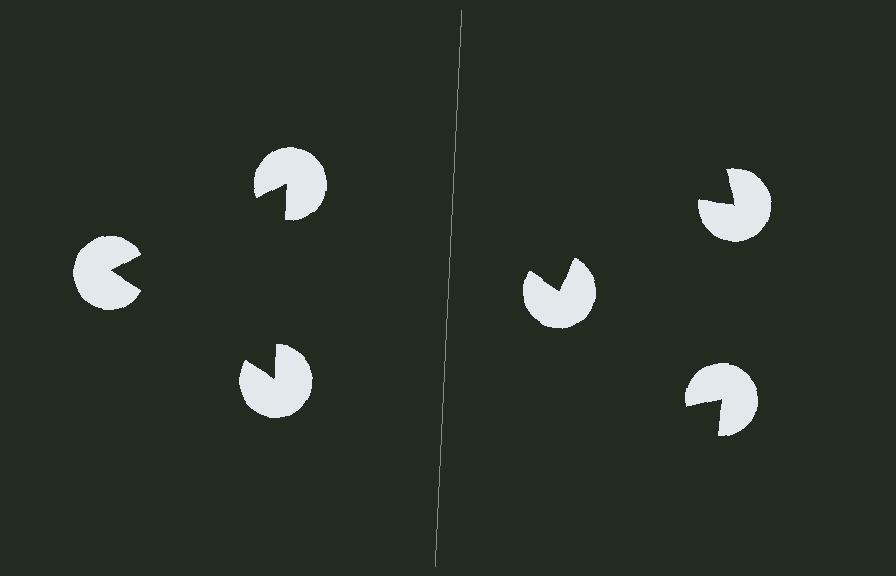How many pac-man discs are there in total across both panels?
6 — 3 on each side.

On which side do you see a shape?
An illusory triangle appears on the left side. On the right side the wedge cuts are rotated, so no coherent shape forms.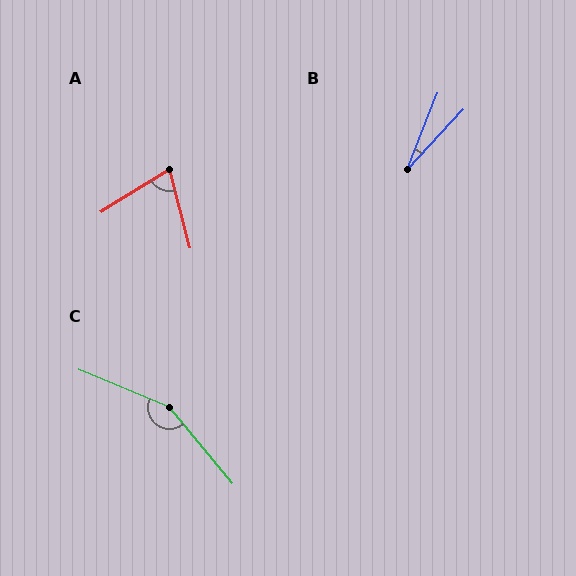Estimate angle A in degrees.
Approximately 73 degrees.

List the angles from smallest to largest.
B (21°), A (73°), C (152°).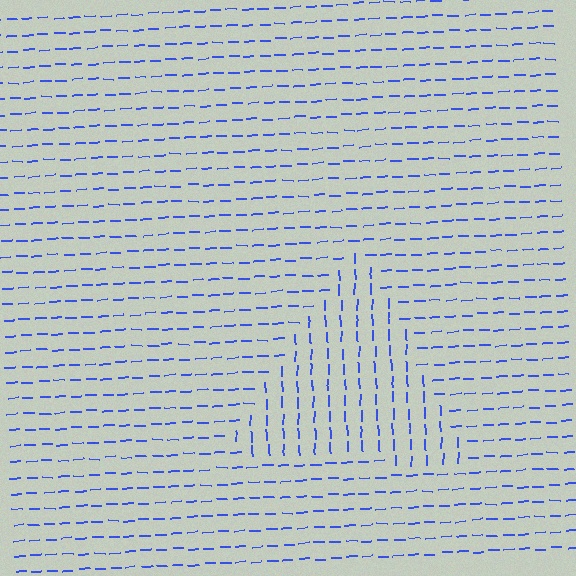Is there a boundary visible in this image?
Yes, there is a texture boundary formed by a change in line orientation.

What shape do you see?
I see a triangle.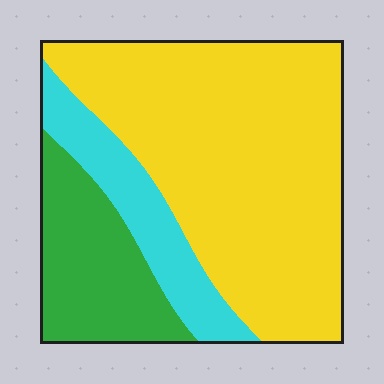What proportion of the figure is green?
Green takes up about one fifth (1/5) of the figure.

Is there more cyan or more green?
Green.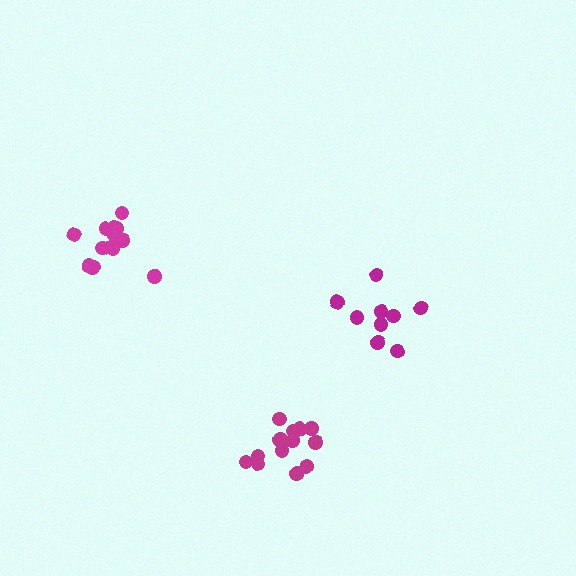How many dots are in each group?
Group 1: 13 dots, Group 2: 9 dots, Group 3: 13 dots (35 total).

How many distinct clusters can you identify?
There are 3 distinct clusters.